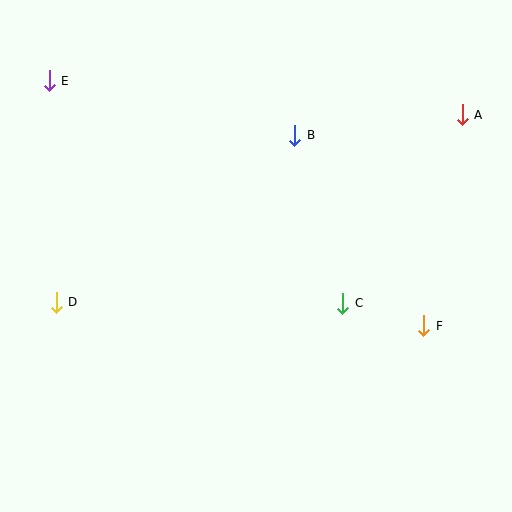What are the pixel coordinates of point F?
Point F is at (424, 326).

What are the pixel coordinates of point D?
Point D is at (56, 302).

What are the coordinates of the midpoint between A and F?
The midpoint between A and F is at (443, 220).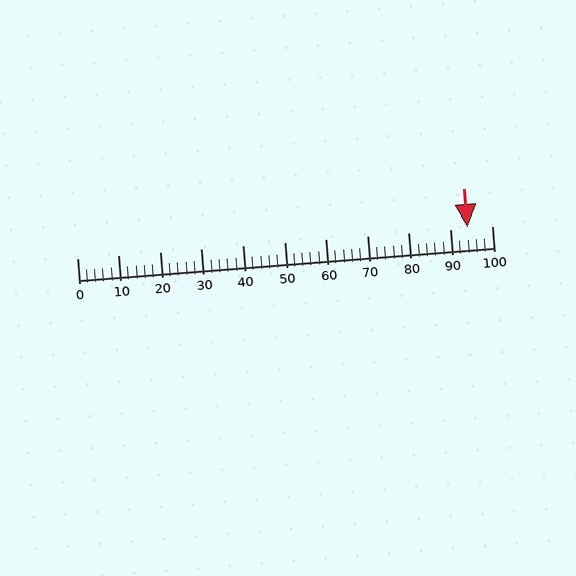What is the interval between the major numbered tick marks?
The major tick marks are spaced 10 units apart.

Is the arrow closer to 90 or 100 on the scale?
The arrow is closer to 90.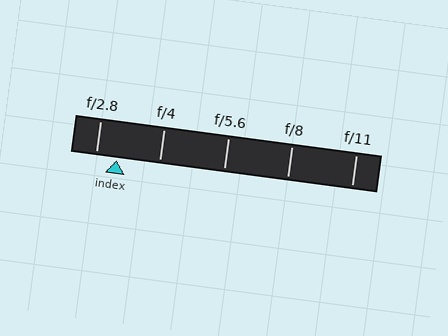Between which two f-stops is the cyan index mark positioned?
The index mark is between f/2.8 and f/4.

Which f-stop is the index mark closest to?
The index mark is closest to f/2.8.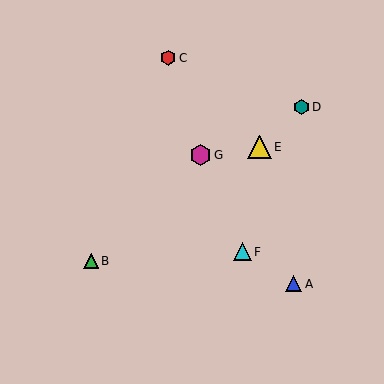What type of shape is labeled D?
Shape D is a teal hexagon.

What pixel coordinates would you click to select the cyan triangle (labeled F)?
Click at (242, 252) to select the cyan triangle F.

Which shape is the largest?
The yellow triangle (labeled E) is the largest.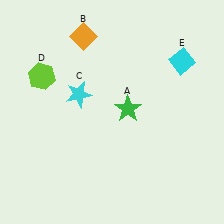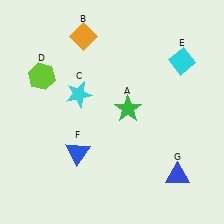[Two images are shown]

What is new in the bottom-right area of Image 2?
A blue triangle (G) was added in the bottom-right area of Image 2.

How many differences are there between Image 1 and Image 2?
There are 2 differences between the two images.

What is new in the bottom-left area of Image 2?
A blue triangle (F) was added in the bottom-left area of Image 2.